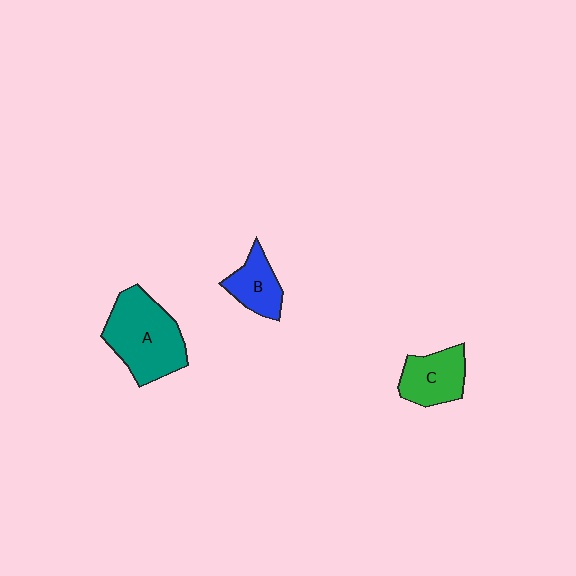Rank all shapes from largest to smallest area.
From largest to smallest: A (teal), C (green), B (blue).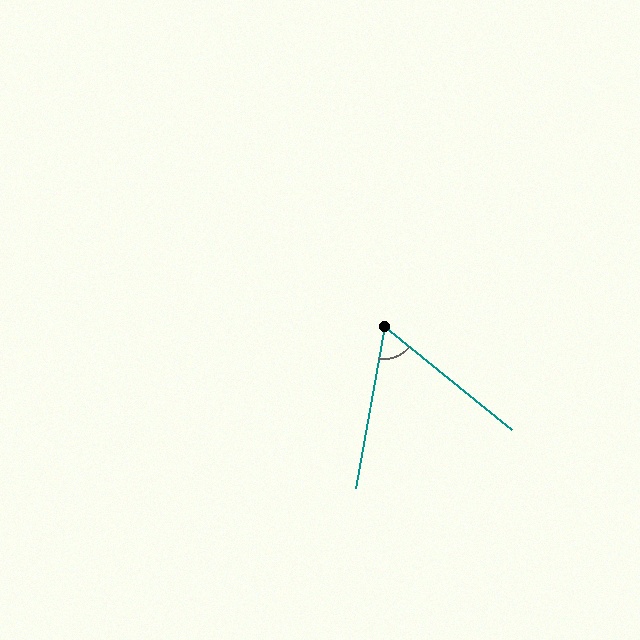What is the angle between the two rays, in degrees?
Approximately 61 degrees.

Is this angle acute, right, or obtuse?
It is acute.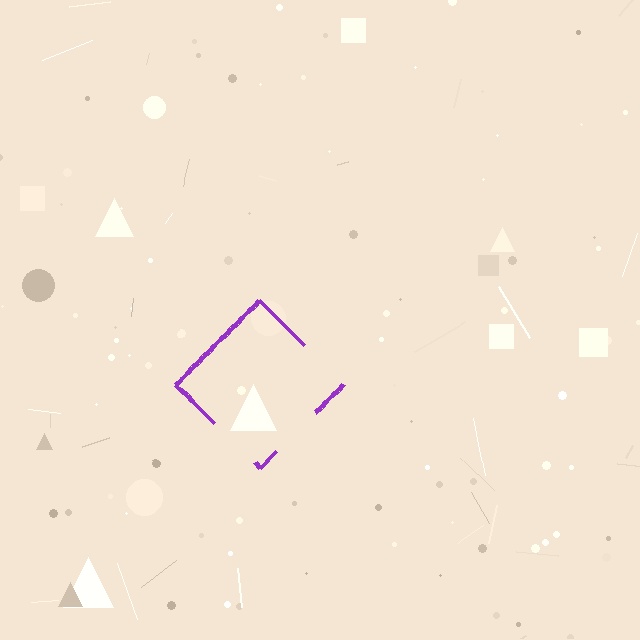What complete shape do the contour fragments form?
The contour fragments form a diamond.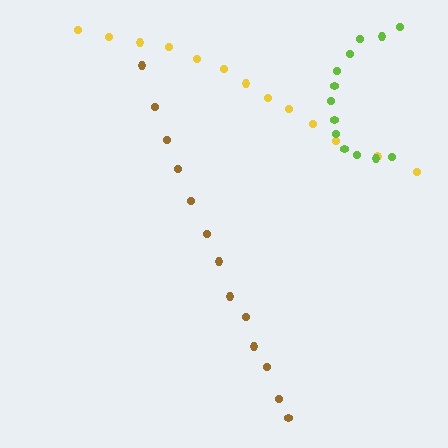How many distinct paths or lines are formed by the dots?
There are 3 distinct paths.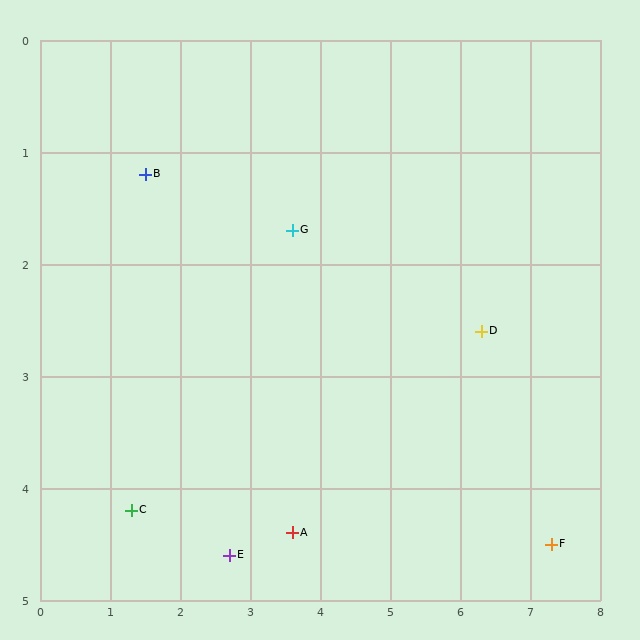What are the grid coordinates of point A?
Point A is at approximately (3.6, 4.4).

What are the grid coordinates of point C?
Point C is at approximately (1.3, 4.2).